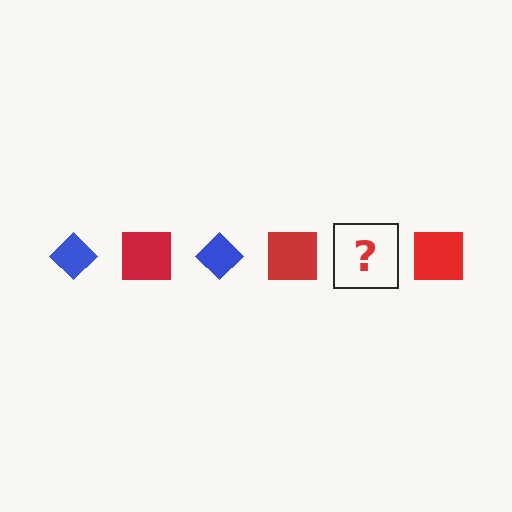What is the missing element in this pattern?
The missing element is a blue diamond.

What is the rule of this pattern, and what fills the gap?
The rule is that the pattern alternates between blue diamond and red square. The gap should be filled with a blue diamond.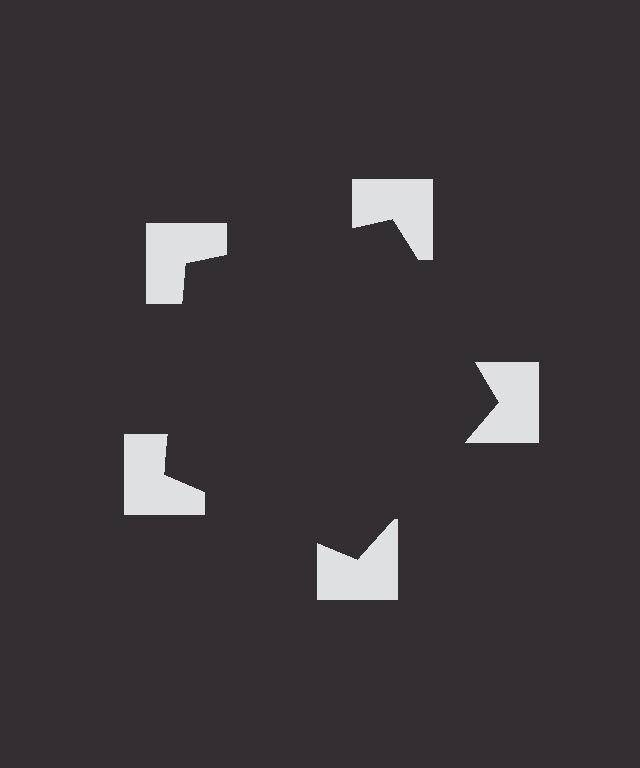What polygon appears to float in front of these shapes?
An illusory pentagon — its edges are inferred from the aligned wedge cuts in the notched squares, not physically drawn.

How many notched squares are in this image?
There are 5 — one at each vertex of the illusory pentagon.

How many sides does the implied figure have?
5 sides.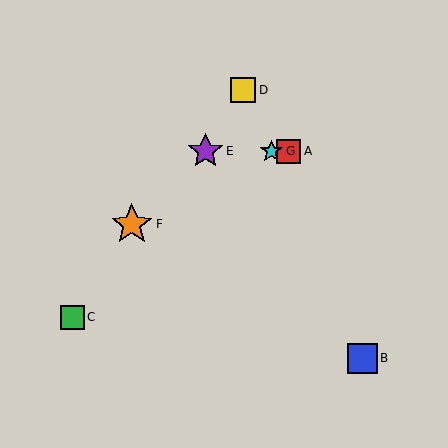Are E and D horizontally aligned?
No, E is at y≈151 and D is at y≈90.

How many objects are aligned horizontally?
3 objects (A, E, G) are aligned horizontally.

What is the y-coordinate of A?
Object A is at y≈151.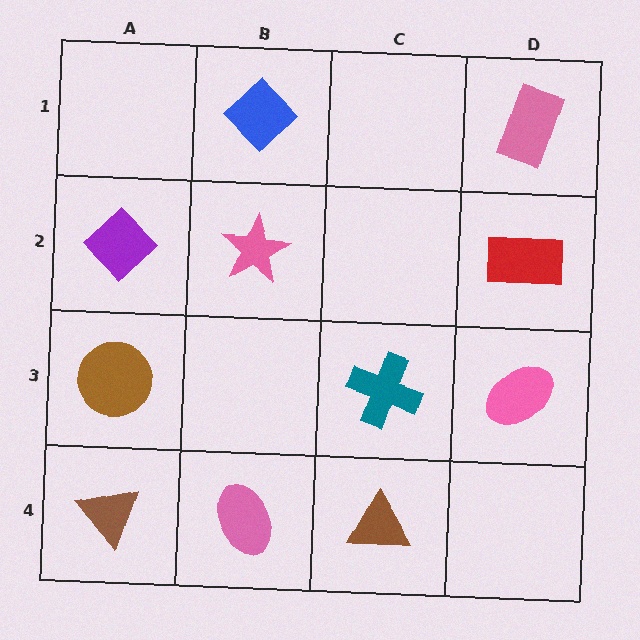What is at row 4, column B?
A pink ellipse.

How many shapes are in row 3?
3 shapes.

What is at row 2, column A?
A purple diamond.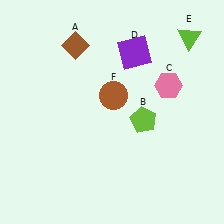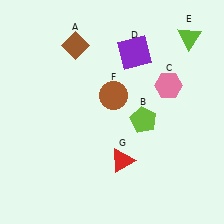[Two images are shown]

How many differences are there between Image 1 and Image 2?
There is 1 difference between the two images.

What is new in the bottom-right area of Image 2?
A red triangle (G) was added in the bottom-right area of Image 2.